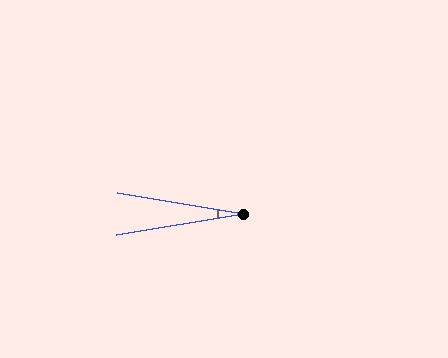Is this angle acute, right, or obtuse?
It is acute.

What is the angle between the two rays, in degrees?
Approximately 19 degrees.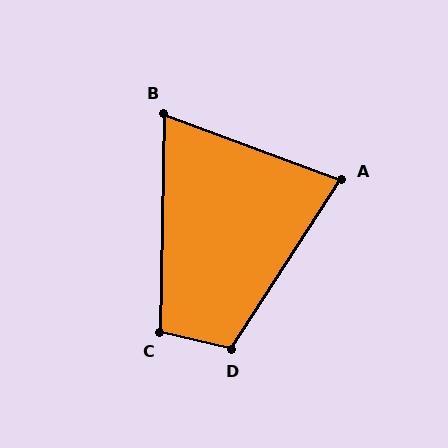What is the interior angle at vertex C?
Approximately 103 degrees (obtuse).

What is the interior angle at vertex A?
Approximately 77 degrees (acute).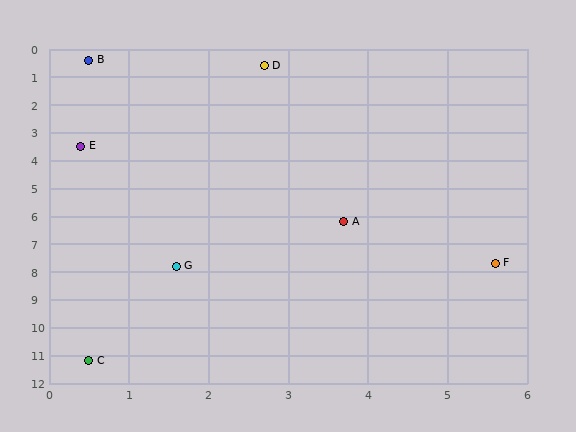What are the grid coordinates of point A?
Point A is at approximately (3.7, 6.2).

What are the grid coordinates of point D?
Point D is at approximately (2.7, 0.6).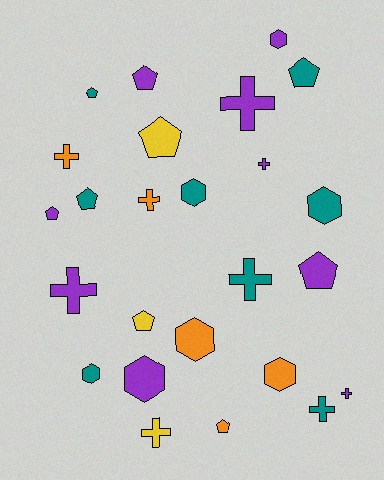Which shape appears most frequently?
Pentagon, with 9 objects.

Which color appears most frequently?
Purple, with 9 objects.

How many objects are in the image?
There are 25 objects.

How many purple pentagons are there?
There are 3 purple pentagons.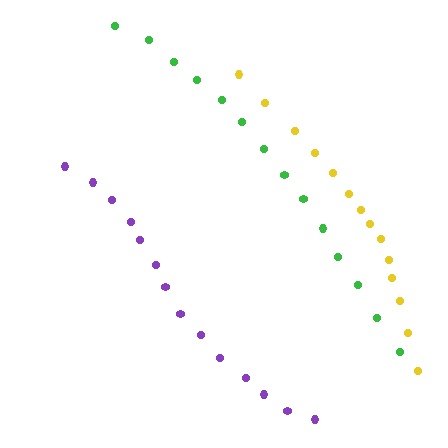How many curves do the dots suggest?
There are 3 distinct paths.